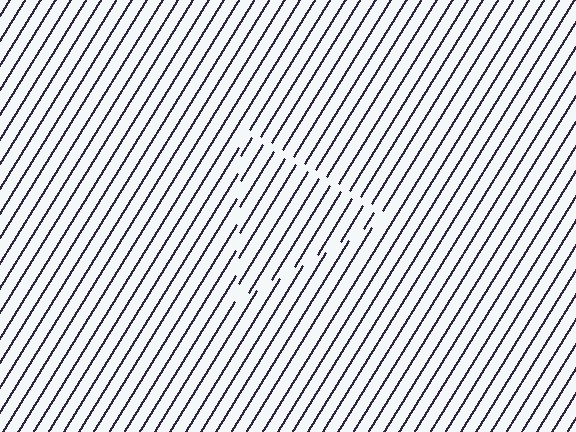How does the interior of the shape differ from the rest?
The interior of the shape contains the same grating, shifted by half a period — the contour is defined by the phase discontinuity where line-ends from the inner and outer gratings abut.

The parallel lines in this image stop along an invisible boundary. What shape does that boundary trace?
An illusory triangle. The interior of the shape contains the same grating, shifted by half a period — the contour is defined by the phase discontinuity where line-ends from the inner and outer gratings abut.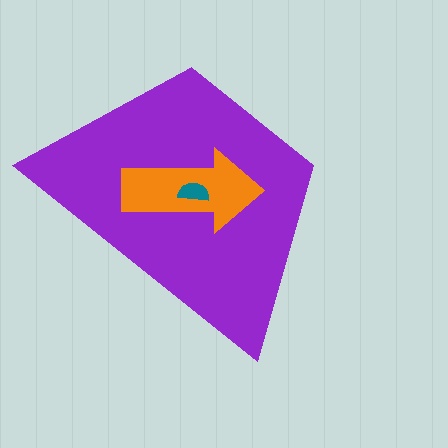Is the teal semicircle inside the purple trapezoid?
Yes.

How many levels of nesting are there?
3.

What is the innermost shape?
The teal semicircle.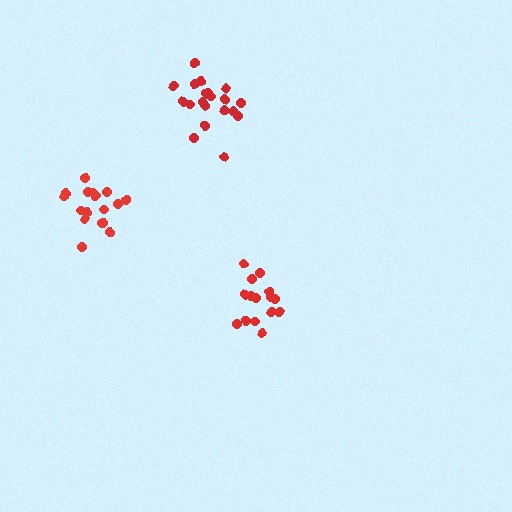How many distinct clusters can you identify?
There are 3 distinct clusters.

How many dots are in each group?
Group 1: 15 dots, Group 2: 20 dots, Group 3: 18 dots (53 total).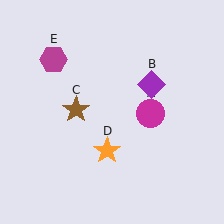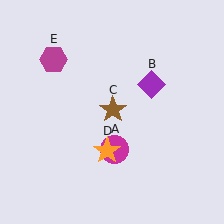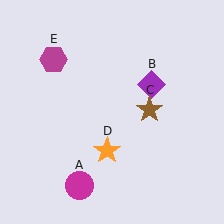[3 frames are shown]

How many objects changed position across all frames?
2 objects changed position: magenta circle (object A), brown star (object C).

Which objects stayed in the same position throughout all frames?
Purple diamond (object B) and orange star (object D) and magenta hexagon (object E) remained stationary.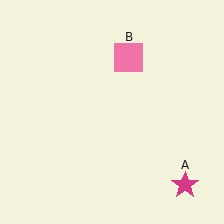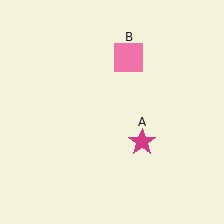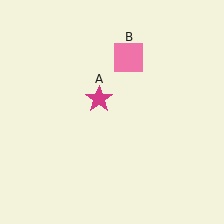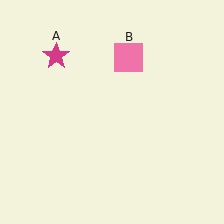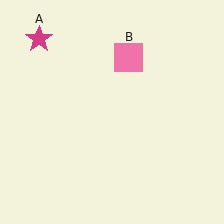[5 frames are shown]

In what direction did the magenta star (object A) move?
The magenta star (object A) moved up and to the left.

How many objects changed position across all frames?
1 object changed position: magenta star (object A).